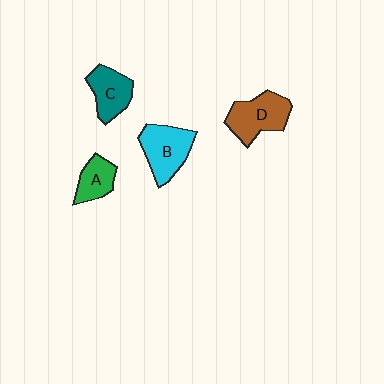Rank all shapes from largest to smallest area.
From largest to smallest: D (brown), B (cyan), C (teal), A (green).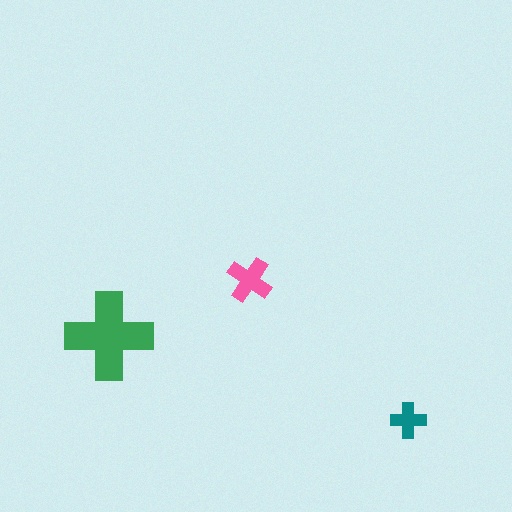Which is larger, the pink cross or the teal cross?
The pink one.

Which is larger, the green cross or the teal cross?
The green one.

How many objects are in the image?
There are 3 objects in the image.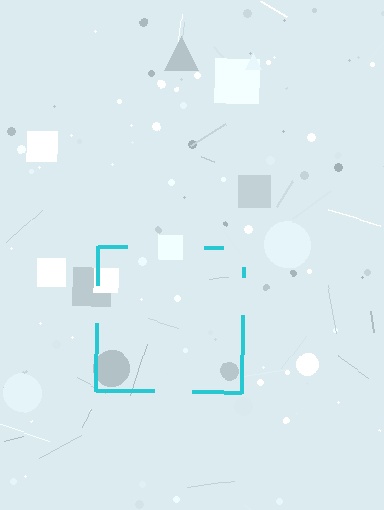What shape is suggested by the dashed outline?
The dashed outline suggests a square.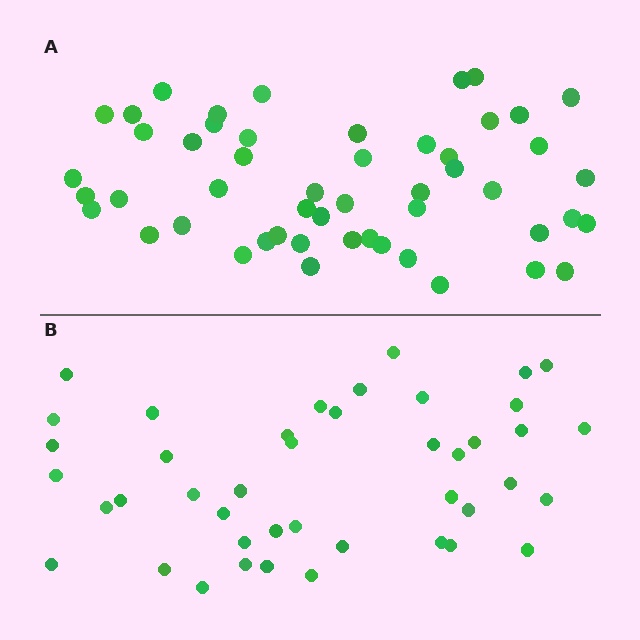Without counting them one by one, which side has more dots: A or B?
Region A (the top region) has more dots.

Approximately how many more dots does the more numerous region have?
Region A has roughly 8 or so more dots than region B.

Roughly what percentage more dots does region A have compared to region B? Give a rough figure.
About 20% more.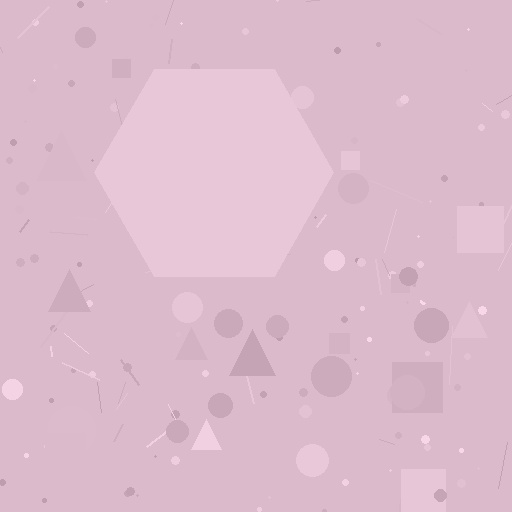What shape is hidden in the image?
A hexagon is hidden in the image.